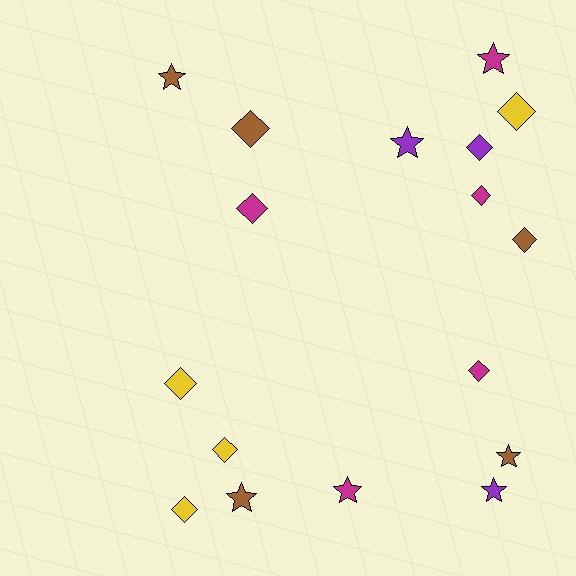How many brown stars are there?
There are 3 brown stars.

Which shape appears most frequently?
Diamond, with 10 objects.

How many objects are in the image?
There are 17 objects.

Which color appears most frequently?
Brown, with 5 objects.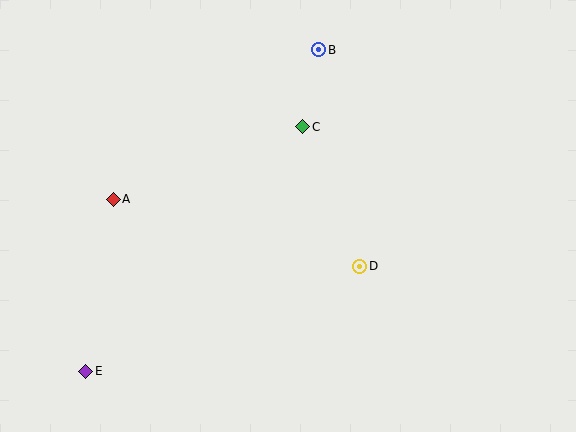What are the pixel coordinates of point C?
Point C is at (303, 127).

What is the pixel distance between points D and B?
The distance between D and B is 221 pixels.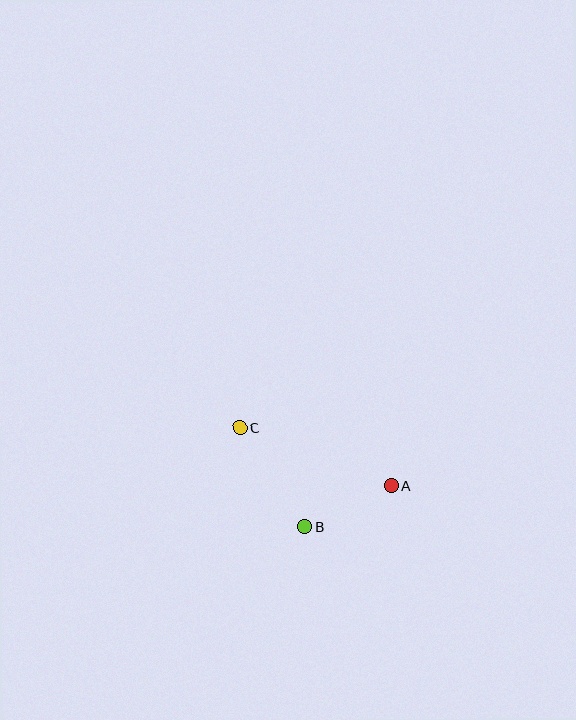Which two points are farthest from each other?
Points A and C are farthest from each other.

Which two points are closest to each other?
Points A and B are closest to each other.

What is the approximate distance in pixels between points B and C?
The distance between B and C is approximately 119 pixels.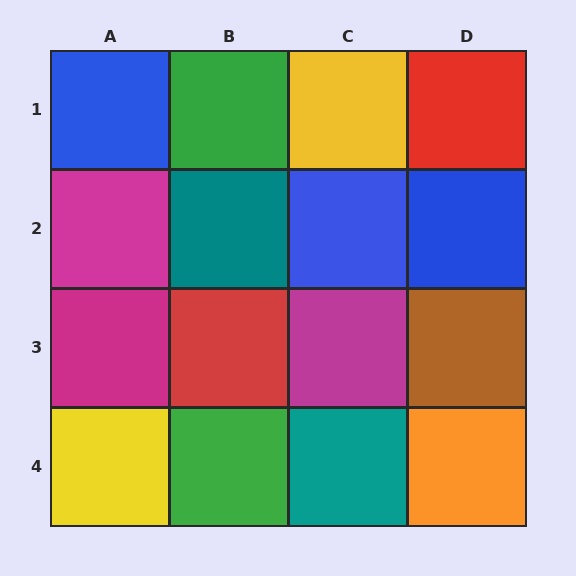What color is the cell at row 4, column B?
Green.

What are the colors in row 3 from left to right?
Magenta, red, magenta, brown.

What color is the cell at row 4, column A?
Yellow.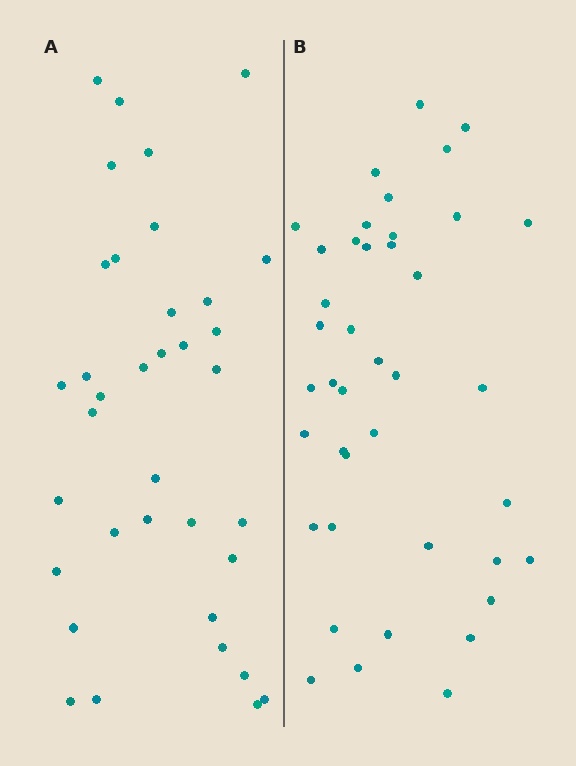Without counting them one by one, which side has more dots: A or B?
Region B (the right region) has more dots.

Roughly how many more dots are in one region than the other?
Region B has about 5 more dots than region A.